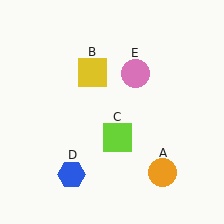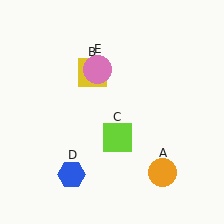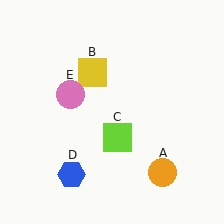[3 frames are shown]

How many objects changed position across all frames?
1 object changed position: pink circle (object E).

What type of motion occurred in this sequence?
The pink circle (object E) rotated counterclockwise around the center of the scene.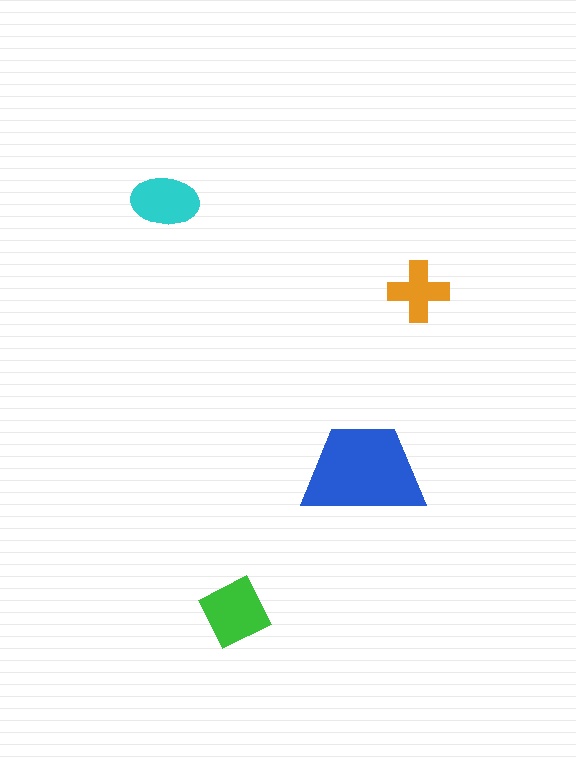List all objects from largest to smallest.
The blue trapezoid, the green diamond, the cyan ellipse, the orange cross.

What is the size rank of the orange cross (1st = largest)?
4th.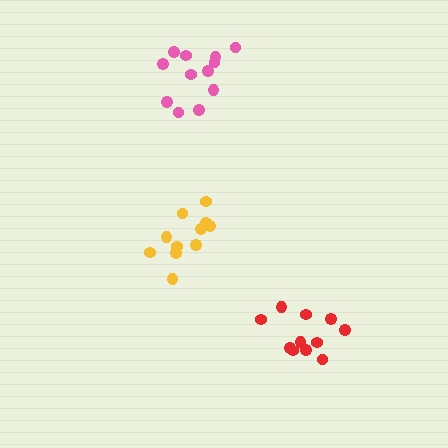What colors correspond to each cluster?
The clusters are colored: yellow, red, pink.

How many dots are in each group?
Group 1: 11 dots, Group 2: 11 dots, Group 3: 12 dots (34 total).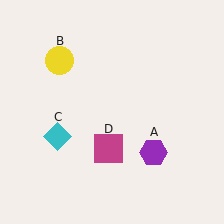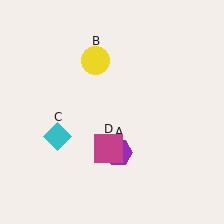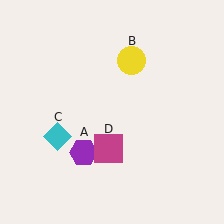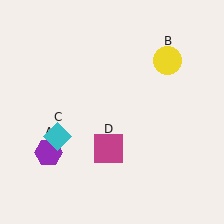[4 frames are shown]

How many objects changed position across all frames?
2 objects changed position: purple hexagon (object A), yellow circle (object B).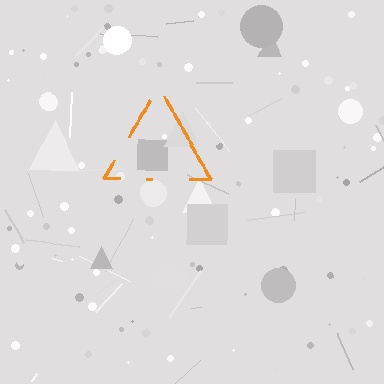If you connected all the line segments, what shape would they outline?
They would outline a triangle.